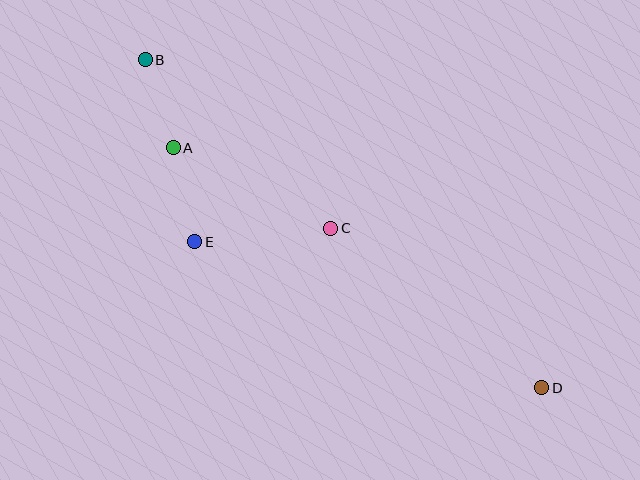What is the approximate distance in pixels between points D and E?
The distance between D and E is approximately 376 pixels.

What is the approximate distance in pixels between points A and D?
The distance between A and D is approximately 440 pixels.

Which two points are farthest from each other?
Points B and D are farthest from each other.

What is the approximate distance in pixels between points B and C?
The distance between B and C is approximately 251 pixels.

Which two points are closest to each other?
Points A and B are closest to each other.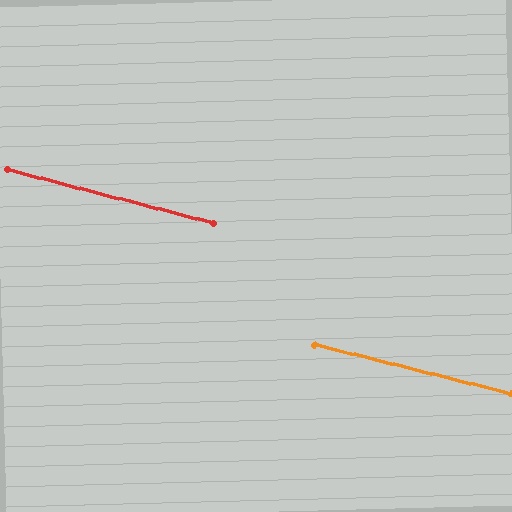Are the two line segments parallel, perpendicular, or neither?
Parallel — their directions differ by only 0.8°.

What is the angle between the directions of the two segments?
Approximately 1 degree.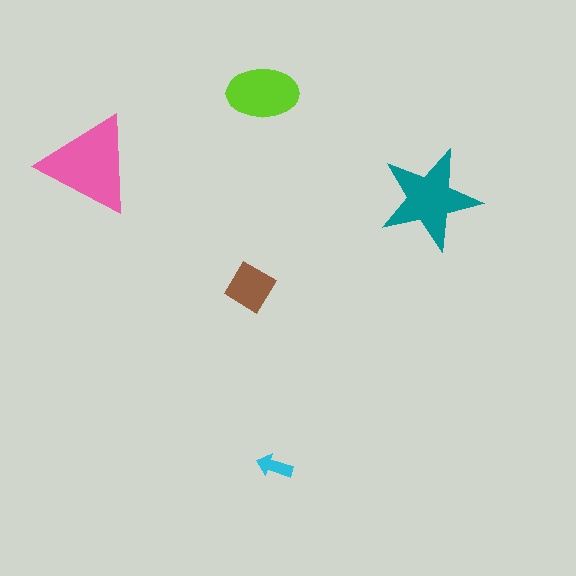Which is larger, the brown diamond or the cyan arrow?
The brown diamond.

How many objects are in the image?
There are 5 objects in the image.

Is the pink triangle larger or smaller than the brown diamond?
Larger.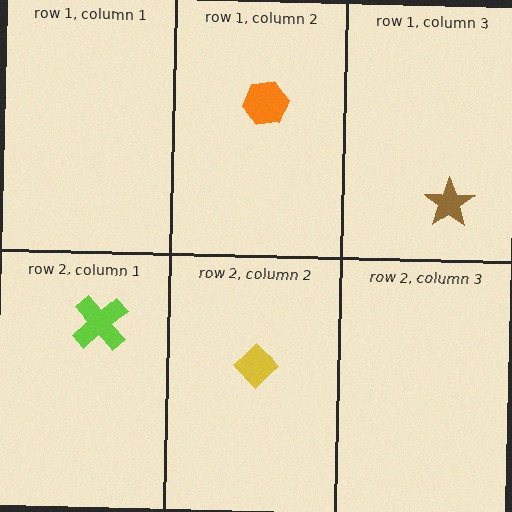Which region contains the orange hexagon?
The row 1, column 2 region.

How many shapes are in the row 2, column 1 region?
1.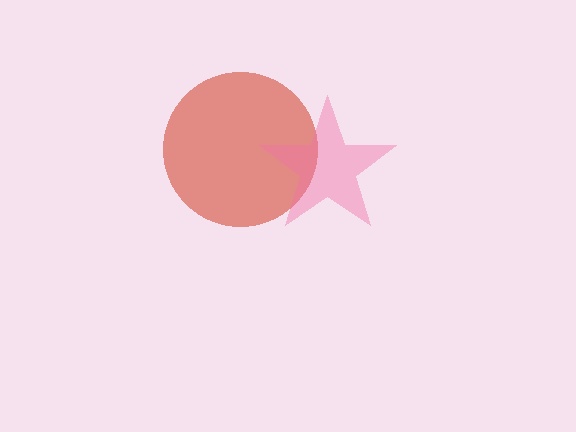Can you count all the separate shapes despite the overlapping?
Yes, there are 2 separate shapes.